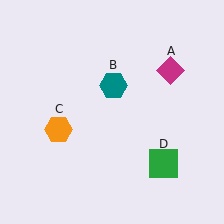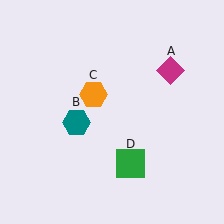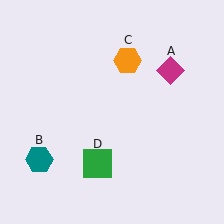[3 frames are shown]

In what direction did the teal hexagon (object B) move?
The teal hexagon (object B) moved down and to the left.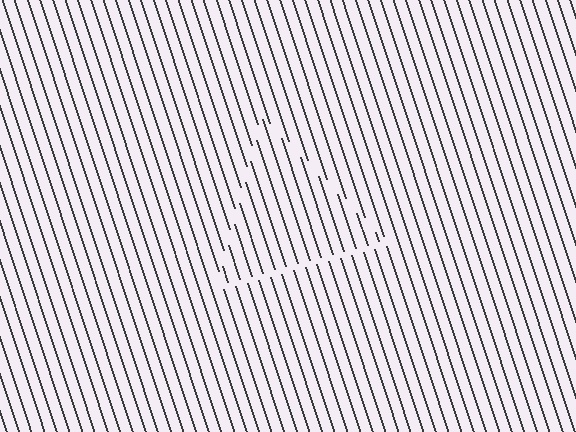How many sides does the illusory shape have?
3 sides — the line-ends trace a triangle.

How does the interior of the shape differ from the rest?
The interior of the shape contains the same grating, shifted by half a period — the contour is defined by the phase discontinuity where line-ends from the inner and outer gratings abut.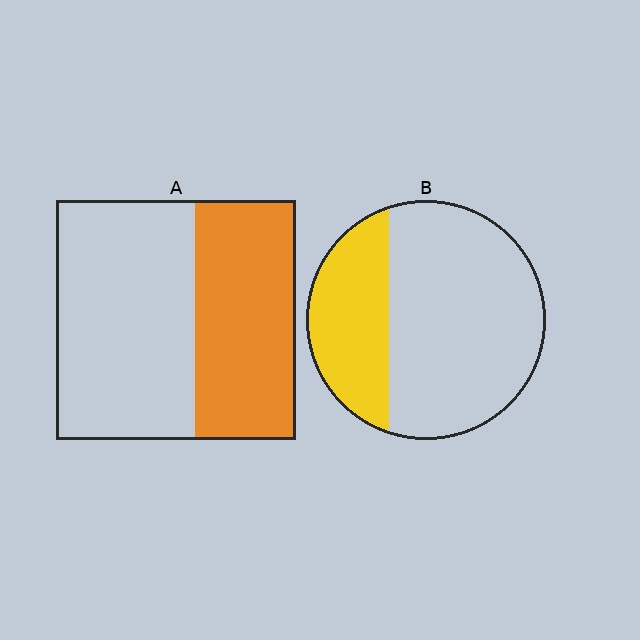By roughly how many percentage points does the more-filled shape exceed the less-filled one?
By roughly 10 percentage points (A over B).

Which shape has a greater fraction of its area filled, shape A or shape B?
Shape A.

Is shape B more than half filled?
No.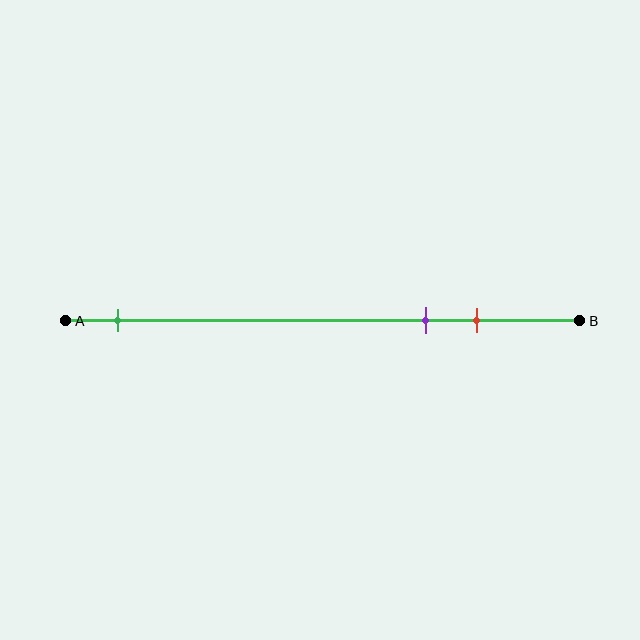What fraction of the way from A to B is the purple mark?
The purple mark is approximately 70% (0.7) of the way from A to B.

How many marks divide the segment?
There are 3 marks dividing the segment.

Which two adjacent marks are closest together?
The purple and red marks are the closest adjacent pair.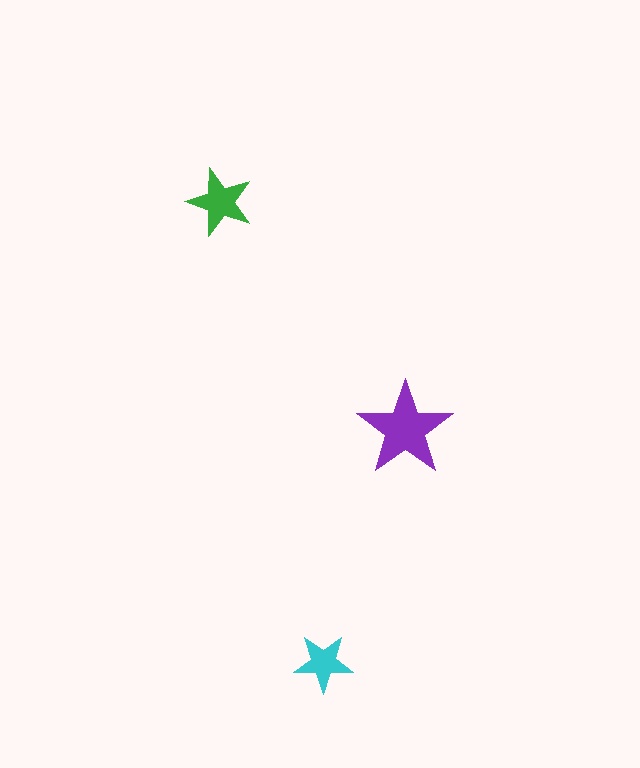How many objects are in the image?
There are 3 objects in the image.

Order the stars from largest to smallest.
the purple one, the green one, the cyan one.